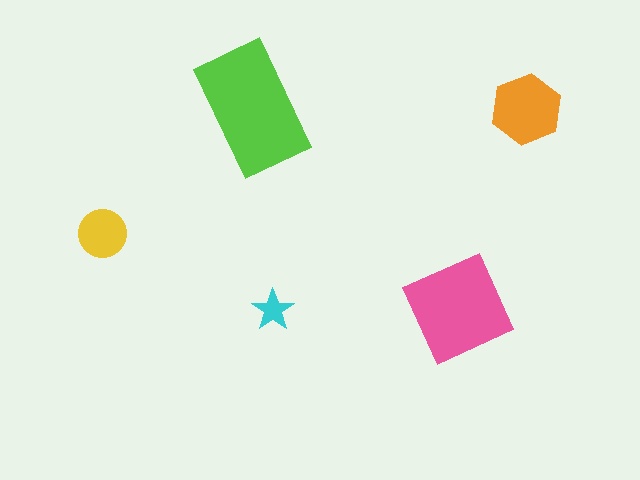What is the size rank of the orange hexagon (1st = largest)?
3rd.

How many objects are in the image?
There are 5 objects in the image.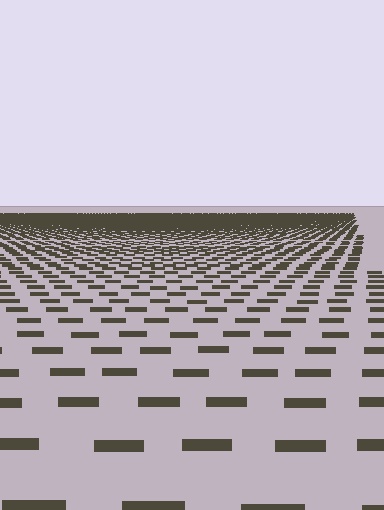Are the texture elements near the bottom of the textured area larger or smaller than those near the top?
Larger. Near the bottom, elements are closer to the viewer and appear at a bigger on-screen size.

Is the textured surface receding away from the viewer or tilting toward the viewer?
The surface is receding away from the viewer. Texture elements get smaller and denser toward the top.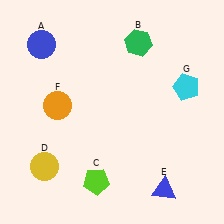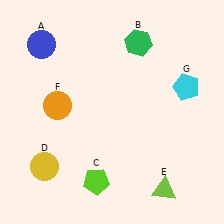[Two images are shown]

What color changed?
The triangle (E) changed from blue in Image 1 to lime in Image 2.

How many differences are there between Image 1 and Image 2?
There is 1 difference between the two images.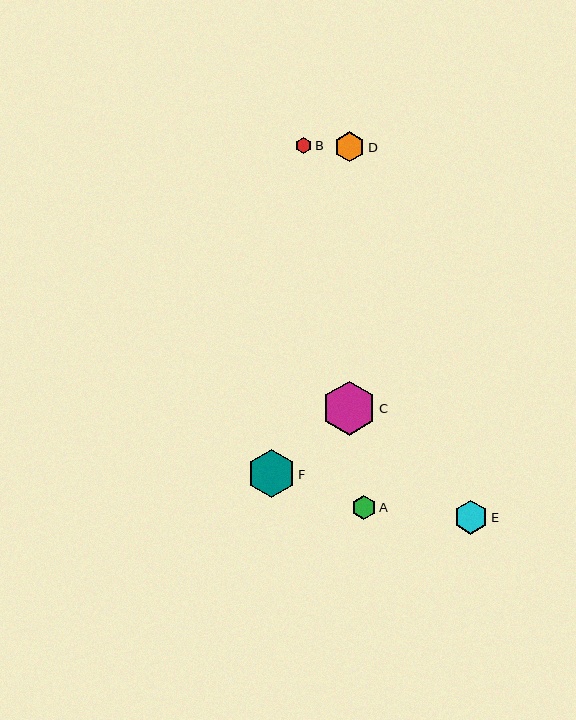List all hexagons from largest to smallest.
From largest to smallest: C, F, E, D, A, B.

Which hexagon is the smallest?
Hexagon B is the smallest with a size of approximately 16 pixels.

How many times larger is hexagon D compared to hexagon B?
Hexagon D is approximately 1.8 times the size of hexagon B.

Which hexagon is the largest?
Hexagon C is the largest with a size of approximately 54 pixels.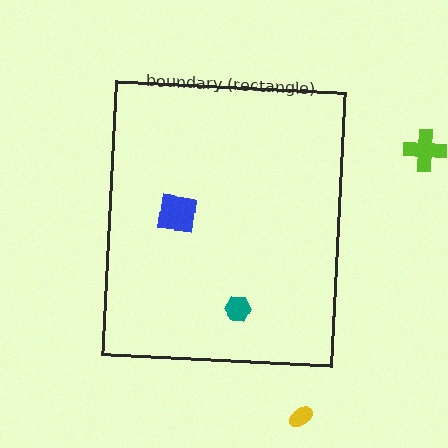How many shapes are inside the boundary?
2 inside, 2 outside.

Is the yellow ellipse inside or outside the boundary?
Outside.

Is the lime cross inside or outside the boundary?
Outside.